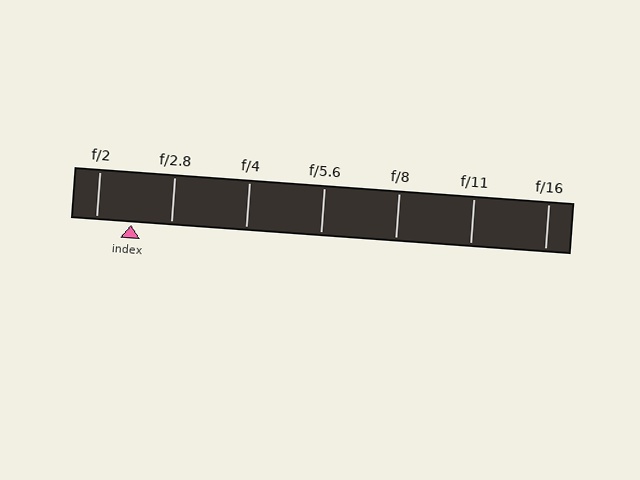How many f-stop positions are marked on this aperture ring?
There are 7 f-stop positions marked.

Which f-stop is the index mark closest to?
The index mark is closest to f/2.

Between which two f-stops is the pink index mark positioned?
The index mark is between f/2 and f/2.8.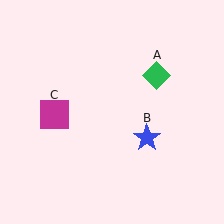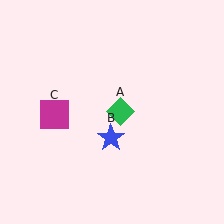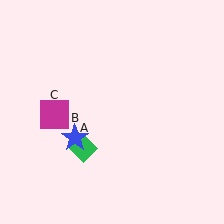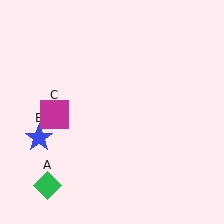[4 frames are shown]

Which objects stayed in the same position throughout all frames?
Magenta square (object C) remained stationary.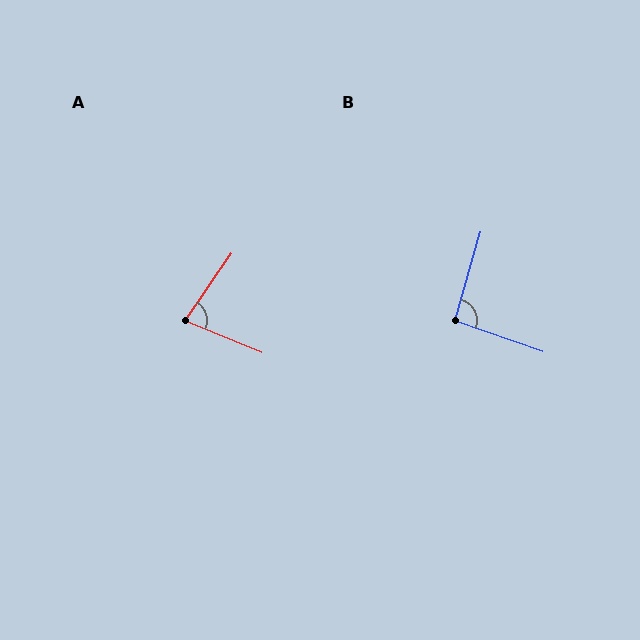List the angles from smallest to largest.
A (78°), B (93°).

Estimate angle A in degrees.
Approximately 78 degrees.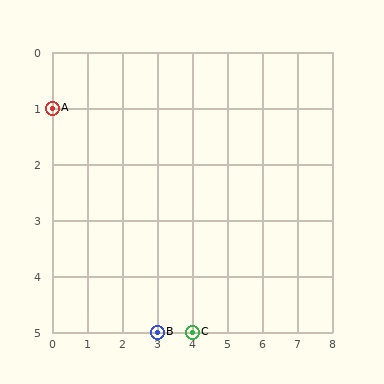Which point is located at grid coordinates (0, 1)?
Point A is at (0, 1).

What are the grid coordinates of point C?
Point C is at grid coordinates (4, 5).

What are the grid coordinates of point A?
Point A is at grid coordinates (0, 1).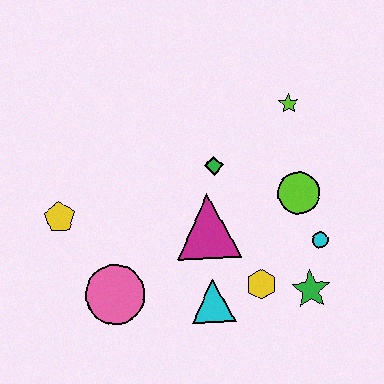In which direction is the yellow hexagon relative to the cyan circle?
The yellow hexagon is to the left of the cyan circle.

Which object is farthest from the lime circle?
The yellow pentagon is farthest from the lime circle.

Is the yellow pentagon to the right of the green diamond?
No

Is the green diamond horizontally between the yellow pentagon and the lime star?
Yes